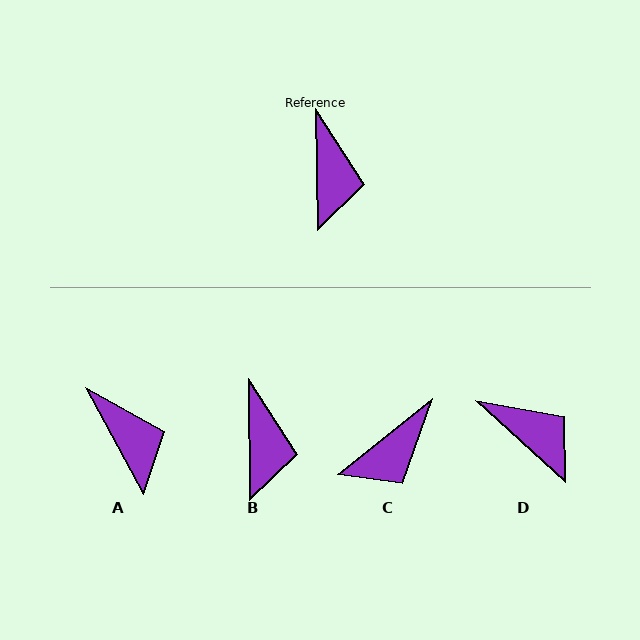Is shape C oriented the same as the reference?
No, it is off by about 52 degrees.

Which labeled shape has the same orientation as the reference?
B.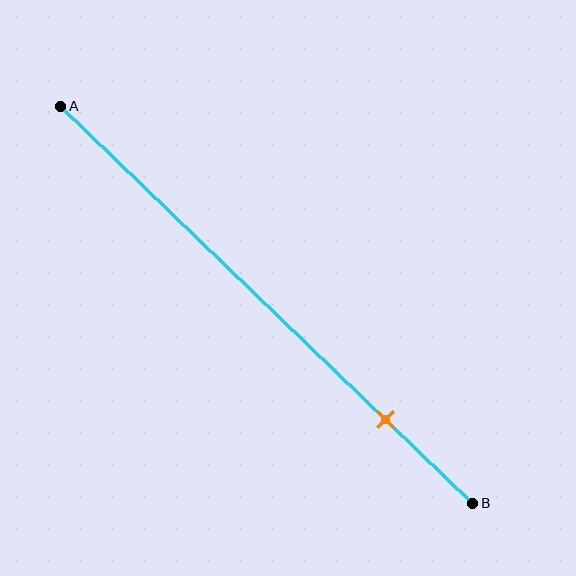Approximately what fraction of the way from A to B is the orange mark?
The orange mark is approximately 80% of the way from A to B.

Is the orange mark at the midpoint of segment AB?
No, the mark is at about 80% from A, not at the 50% midpoint.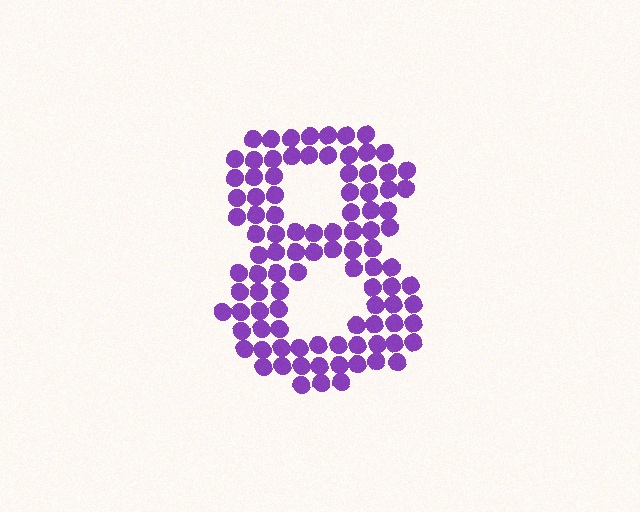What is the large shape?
The large shape is the digit 8.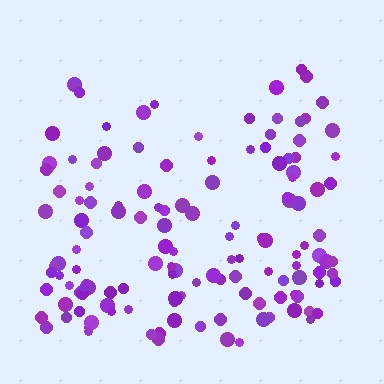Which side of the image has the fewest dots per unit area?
The top.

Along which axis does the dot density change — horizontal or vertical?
Vertical.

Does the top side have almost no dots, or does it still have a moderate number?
Still a moderate number, just noticeably fewer than the bottom.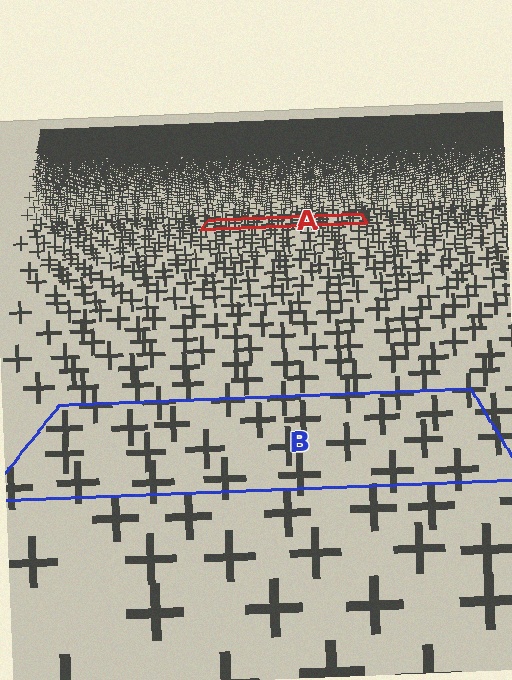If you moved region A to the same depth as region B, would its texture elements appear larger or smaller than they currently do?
They would appear larger. At a closer depth, the same texture elements are projected at a bigger on-screen size.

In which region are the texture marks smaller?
The texture marks are smaller in region A, because it is farther away.